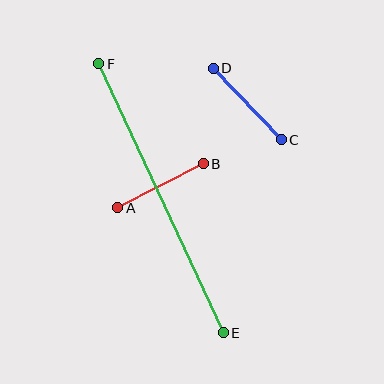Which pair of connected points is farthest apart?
Points E and F are farthest apart.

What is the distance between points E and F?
The distance is approximately 296 pixels.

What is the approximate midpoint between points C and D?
The midpoint is at approximately (247, 104) pixels.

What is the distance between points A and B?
The distance is approximately 96 pixels.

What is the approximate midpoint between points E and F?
The midpoint is at approximately (161, 198) pixels.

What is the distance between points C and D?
The distance is approximately 99 pixels.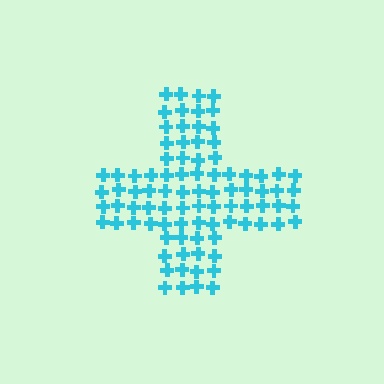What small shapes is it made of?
It is made of small crosses.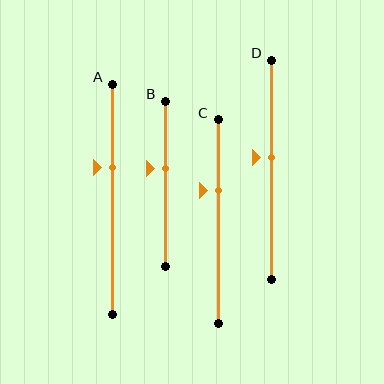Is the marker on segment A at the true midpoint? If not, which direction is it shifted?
No, the marker on segment A is shifted upward by about 14% of the segment length.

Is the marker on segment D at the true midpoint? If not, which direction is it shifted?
No, the marker on segment D is shifted upward by about 6% of the segment length.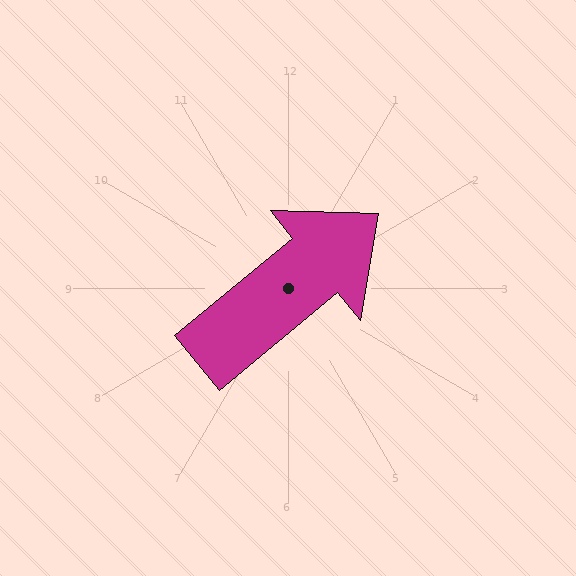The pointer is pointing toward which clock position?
Roughly 2 o'clock.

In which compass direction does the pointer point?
Northeast.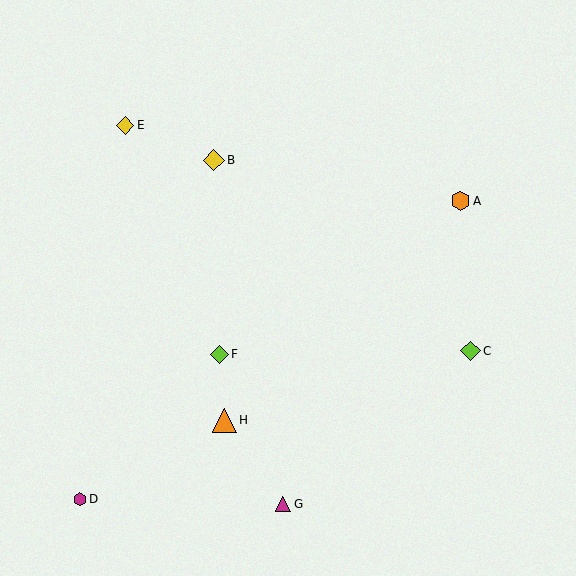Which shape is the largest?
The orange triangle (labeled H) is the largest.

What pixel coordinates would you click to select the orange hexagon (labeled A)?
Click at (461, 201) to select the orange hexagon A.